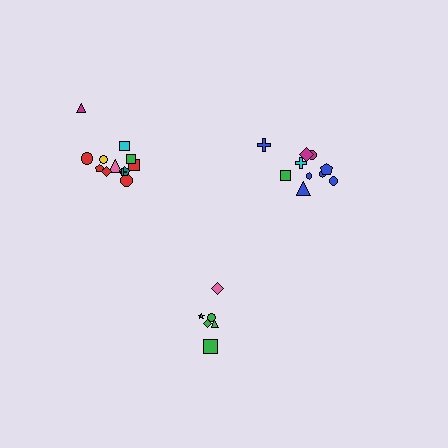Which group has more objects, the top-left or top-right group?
The top-left group.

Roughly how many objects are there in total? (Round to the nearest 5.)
Roughly 30 objects in total.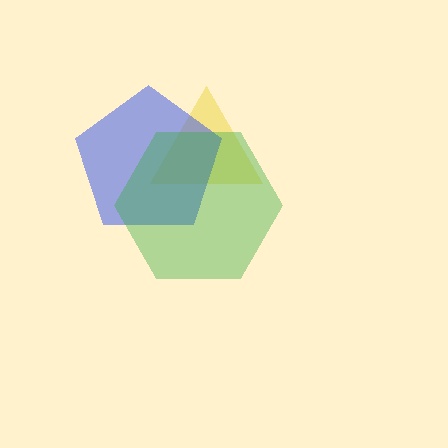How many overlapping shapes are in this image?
There are 3 overlapping shapes in the image.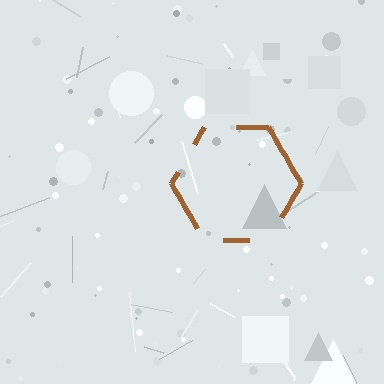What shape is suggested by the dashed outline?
The dashed outline suggests a hexagon.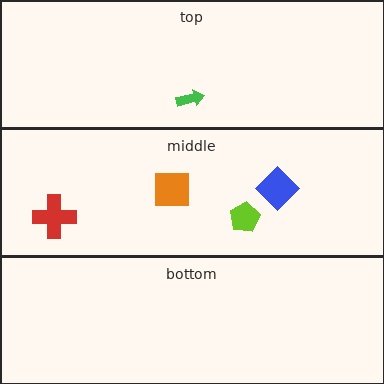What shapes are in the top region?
The green arrow.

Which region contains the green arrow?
The top region.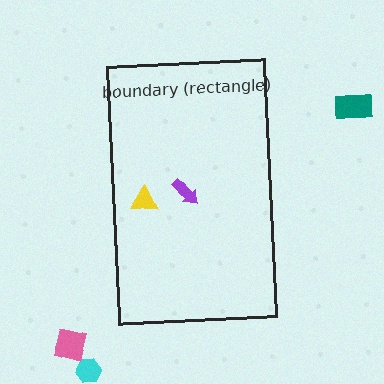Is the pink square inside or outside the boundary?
Outside.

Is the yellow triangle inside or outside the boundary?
Inside.